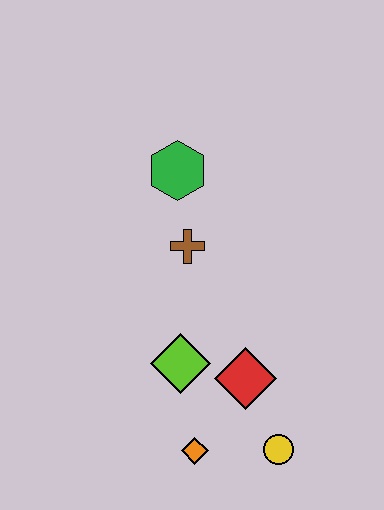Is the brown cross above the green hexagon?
No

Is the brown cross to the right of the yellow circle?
No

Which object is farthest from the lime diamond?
The green hexagon is farthest from the lime diamond.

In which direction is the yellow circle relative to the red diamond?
The yellow circle is below the red diamond.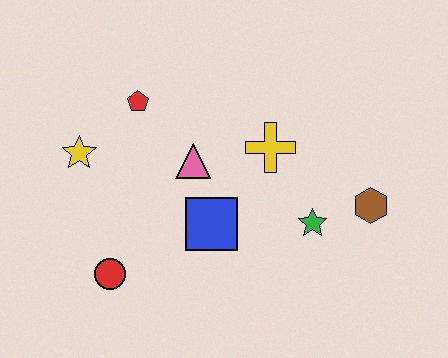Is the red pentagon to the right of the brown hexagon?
No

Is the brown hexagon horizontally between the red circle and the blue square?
No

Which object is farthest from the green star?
The yellow star is farthest from the green star.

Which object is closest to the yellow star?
The red pentagon is closest to the yellow star.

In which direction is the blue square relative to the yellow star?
The blue square is to the right of the yellow star.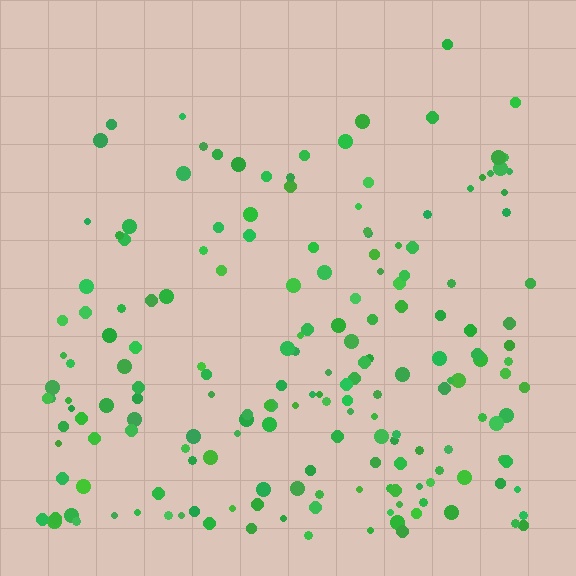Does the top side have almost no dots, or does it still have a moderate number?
Still a moderate number, just noticeably fewer than the bottom.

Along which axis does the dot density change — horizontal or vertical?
Vertical.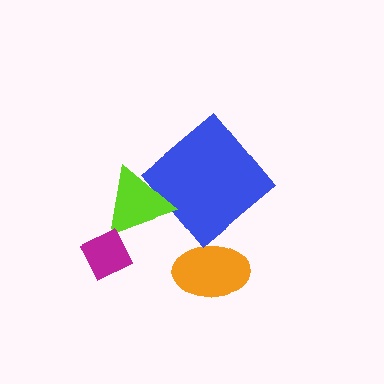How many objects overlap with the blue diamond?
1 object overlaps with the blue diamond.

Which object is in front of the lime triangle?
The magenta diamond is in front of the lime triangle.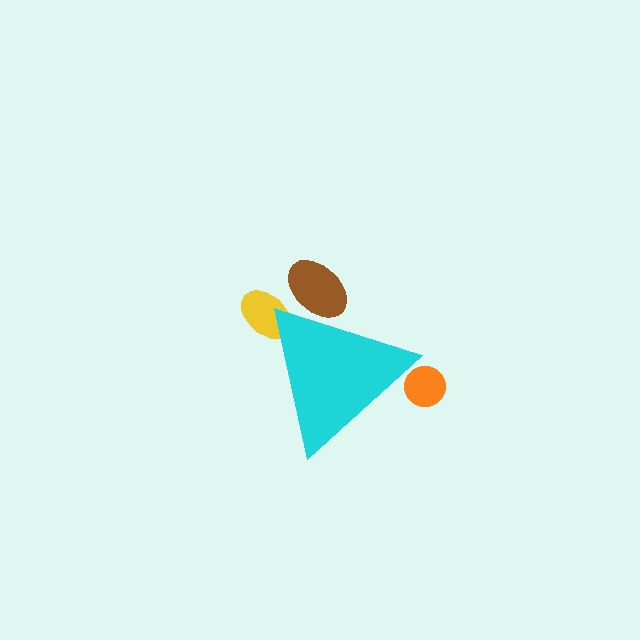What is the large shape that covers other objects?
A cyan triangle.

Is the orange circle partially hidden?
Yes, the orange circle is partially hidden behind the cyan triangle.